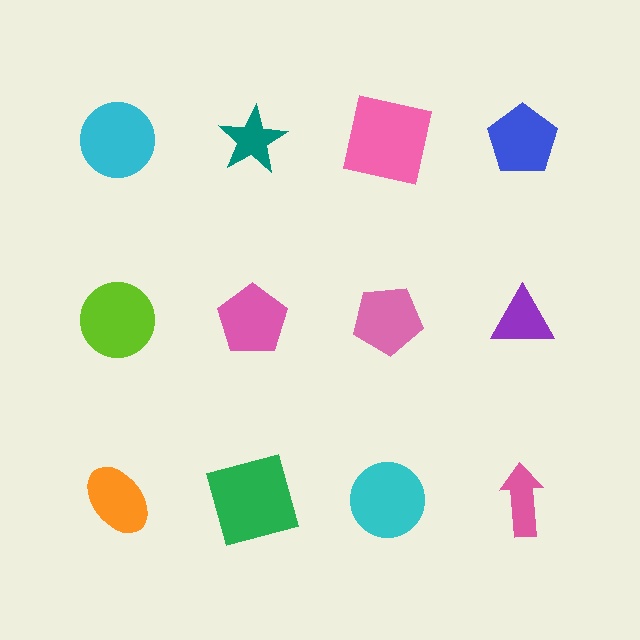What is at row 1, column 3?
A pink square.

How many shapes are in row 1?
4 shapes.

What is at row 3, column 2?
A green square.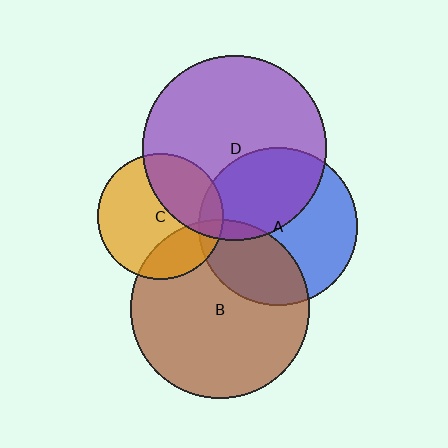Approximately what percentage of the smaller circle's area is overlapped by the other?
Approximately 10%.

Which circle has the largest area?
Circle D (purple).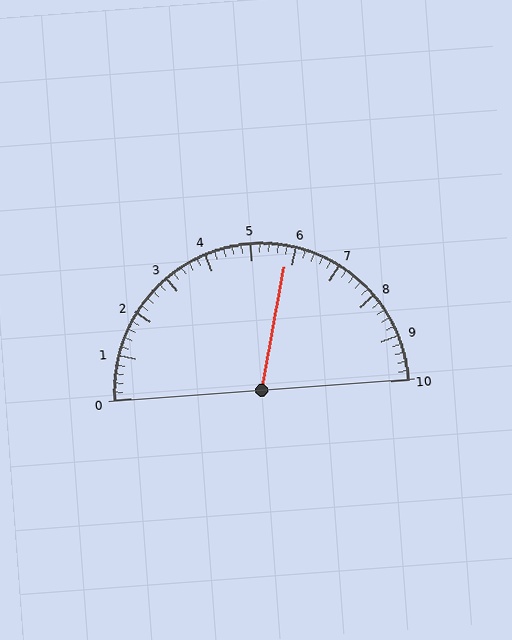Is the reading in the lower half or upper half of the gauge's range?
The reading is in the upper half of the range (0 to 10).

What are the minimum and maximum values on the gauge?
The gauge ranges from 0 to 10.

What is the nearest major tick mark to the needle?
The nearest major tick mark is 6.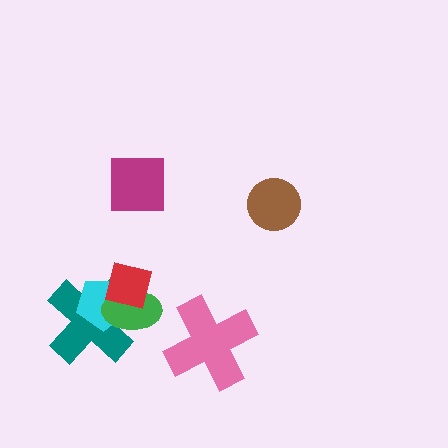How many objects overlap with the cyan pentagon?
3 objects overlap with the cyan pentagon.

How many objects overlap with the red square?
3 objects overlap with the red square.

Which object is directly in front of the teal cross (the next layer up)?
The cyan pentagon is directly in front of the teal cross.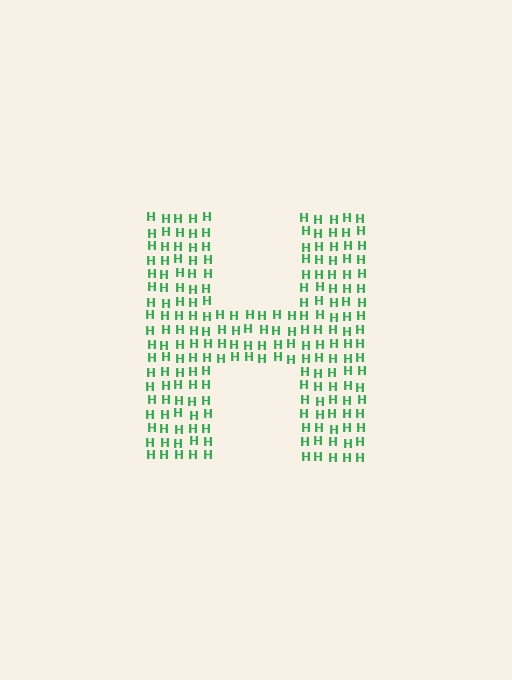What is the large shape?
The large shape is the letter H.